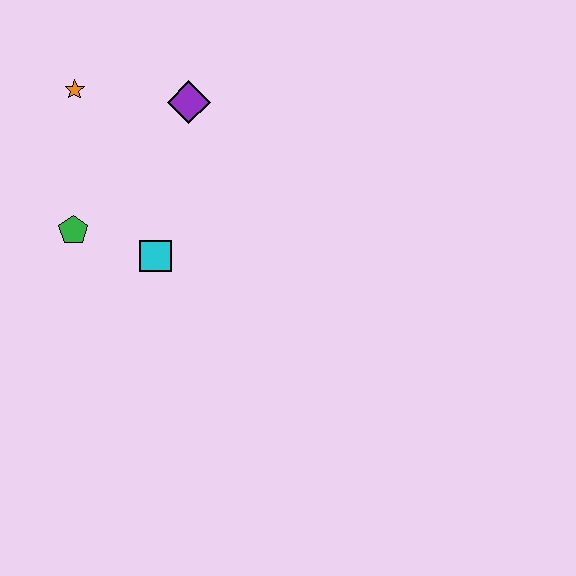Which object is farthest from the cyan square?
The orange star is farthest from the cyan square.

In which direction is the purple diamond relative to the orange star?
The purple diamond is to the right of the orange star.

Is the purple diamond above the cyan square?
Yes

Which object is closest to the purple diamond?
The orange star is closest to the purple diamond.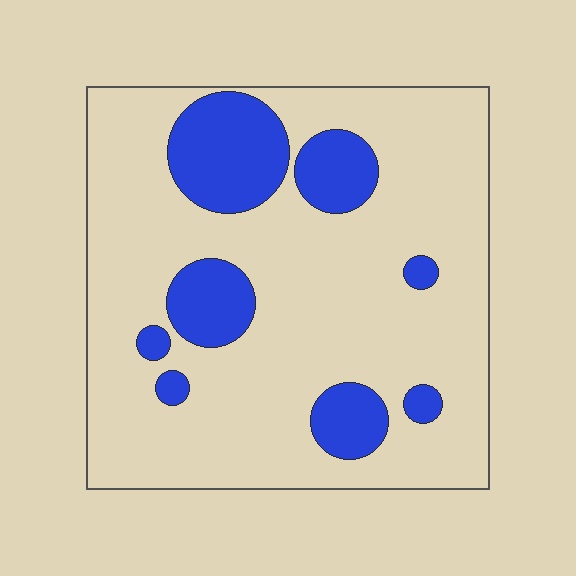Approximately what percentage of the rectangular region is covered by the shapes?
Approximately 20%.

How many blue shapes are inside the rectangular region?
8.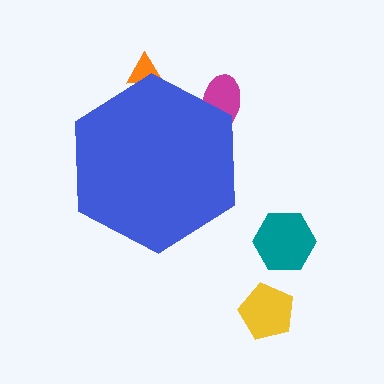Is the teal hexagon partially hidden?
No, the teal hexagon is fully visible.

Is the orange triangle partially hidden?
Yes, the orange triangle is partially hidden behind the blue hexagon.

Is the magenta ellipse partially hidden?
Yes, the magenta ellipse is partially hidden behind the blue hexagon.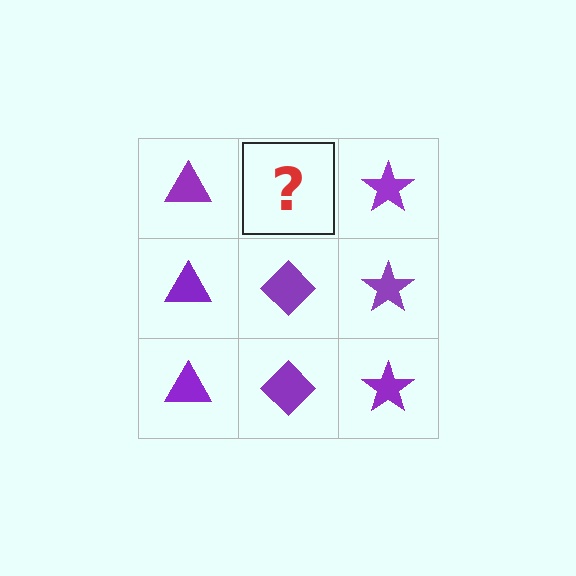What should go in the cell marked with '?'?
The missing cell should contain a purple diamond.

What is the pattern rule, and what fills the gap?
The rule is that each column has a consistent shape. The gap should be filled with a purple diamond.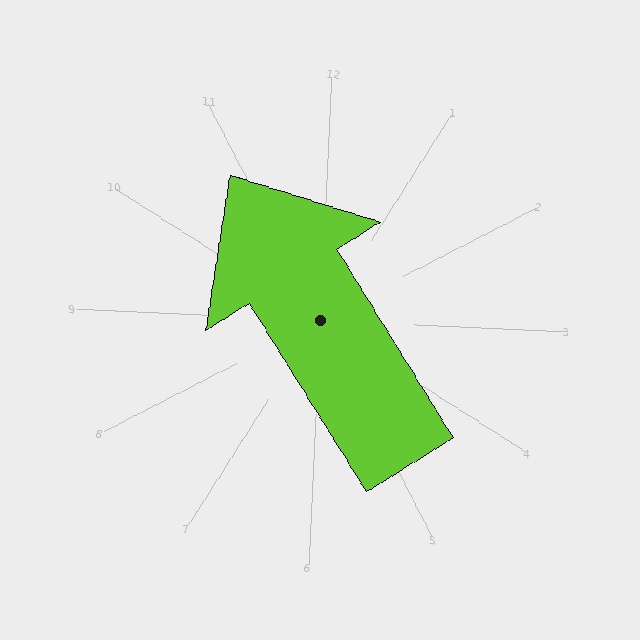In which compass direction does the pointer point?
Northwest.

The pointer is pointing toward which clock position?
Roughly 11 o'clock.